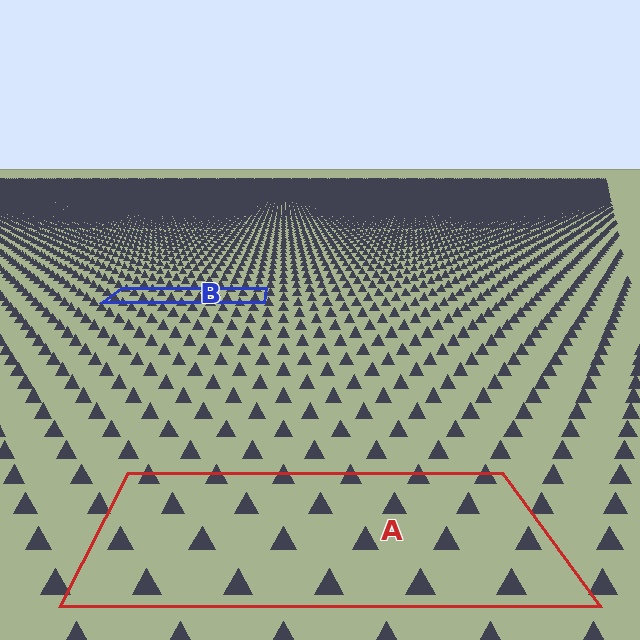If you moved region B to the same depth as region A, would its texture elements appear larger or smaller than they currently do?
They would appear larger. At a closer depth, the same texture elements are projected at a bigger on-screen size.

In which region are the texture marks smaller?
The texture marks are smaller in region B, because it is farther away.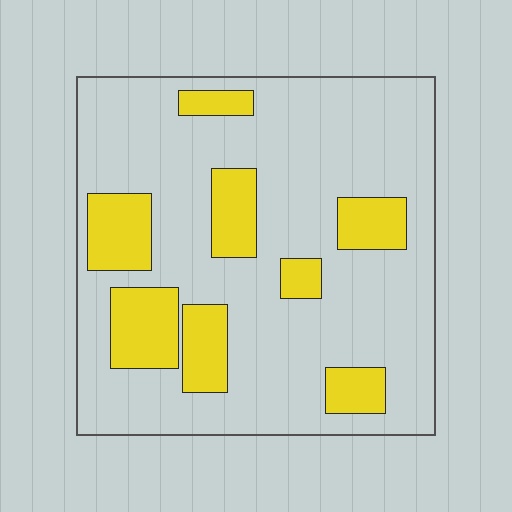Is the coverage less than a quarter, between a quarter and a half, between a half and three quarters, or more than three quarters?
Less than a quarter.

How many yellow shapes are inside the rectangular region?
8.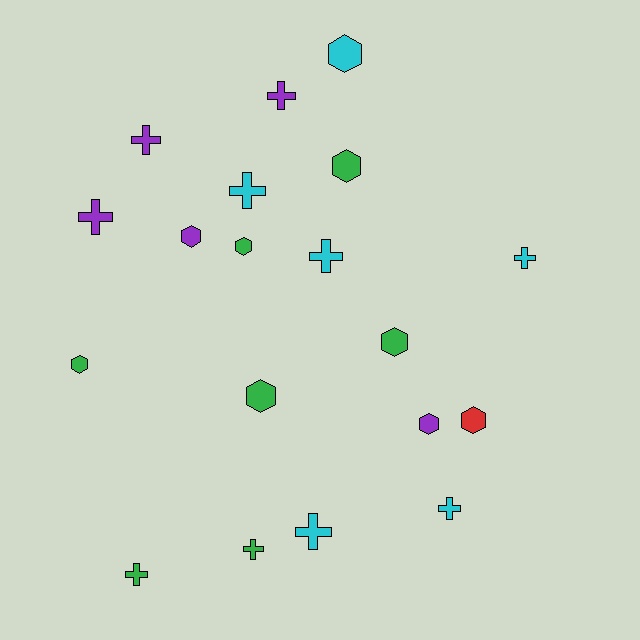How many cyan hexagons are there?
There is 1 cyan hexagon.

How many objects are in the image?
There are 19 objects.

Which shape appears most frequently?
Cross, with 10 objects.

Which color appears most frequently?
Green, with 7 objects.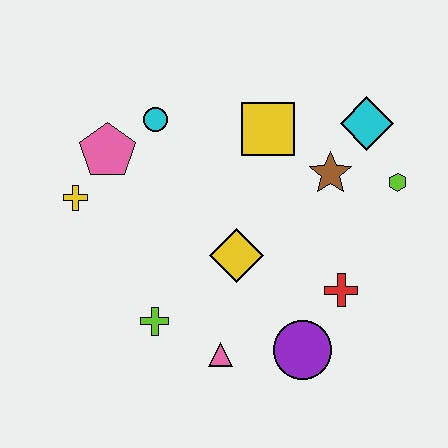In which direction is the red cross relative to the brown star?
The red cross is below the brown star.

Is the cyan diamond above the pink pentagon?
Yes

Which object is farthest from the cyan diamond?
The yellow cross is farthest from the cyan diamond.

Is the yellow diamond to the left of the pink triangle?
No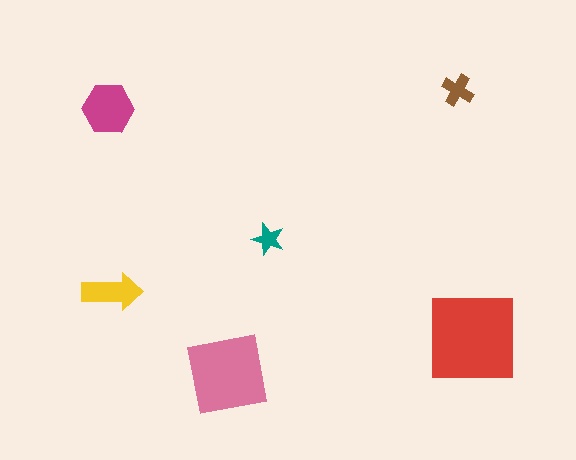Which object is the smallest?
The teal star.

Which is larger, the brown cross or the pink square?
The pink square.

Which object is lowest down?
The pink square is bottommost.